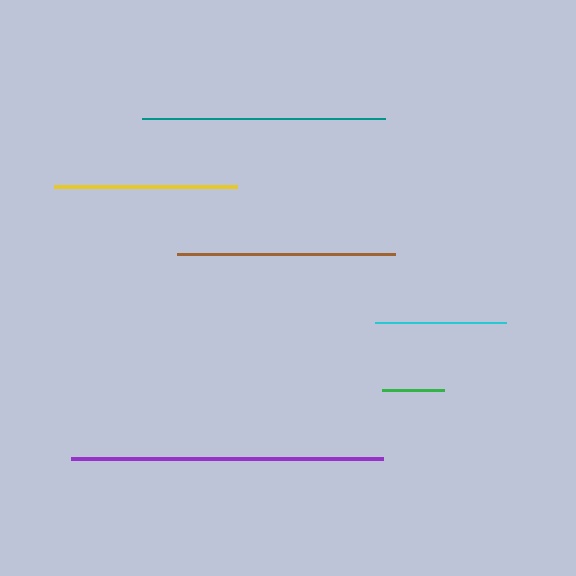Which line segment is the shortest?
The green line is the shortest at approximately 62 pixels.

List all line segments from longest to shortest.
From longest to shortest: purple, teal, brown, yellow, cyan, green.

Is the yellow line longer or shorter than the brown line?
The brown line is longer than the yellow line.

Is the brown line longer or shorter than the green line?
The brown line is longer than the green line.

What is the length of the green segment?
The green segment is approximately 62 pixels long.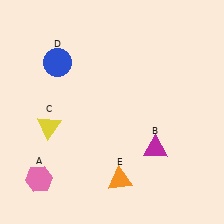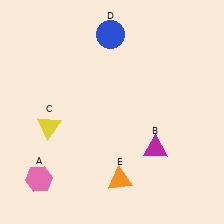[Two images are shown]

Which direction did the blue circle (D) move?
The blue circle (D) moved right.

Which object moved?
The blue circle (D) moved right.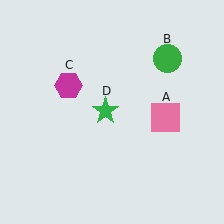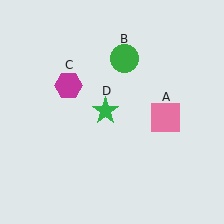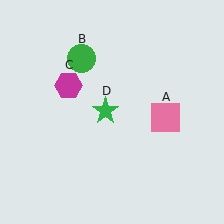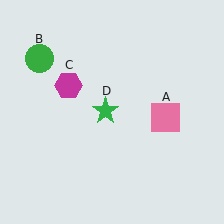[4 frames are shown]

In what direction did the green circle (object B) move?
The green circle (object B) moved left.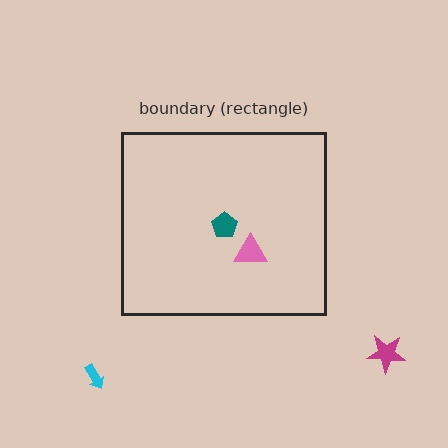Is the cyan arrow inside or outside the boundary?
Outside.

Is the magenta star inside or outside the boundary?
Outside.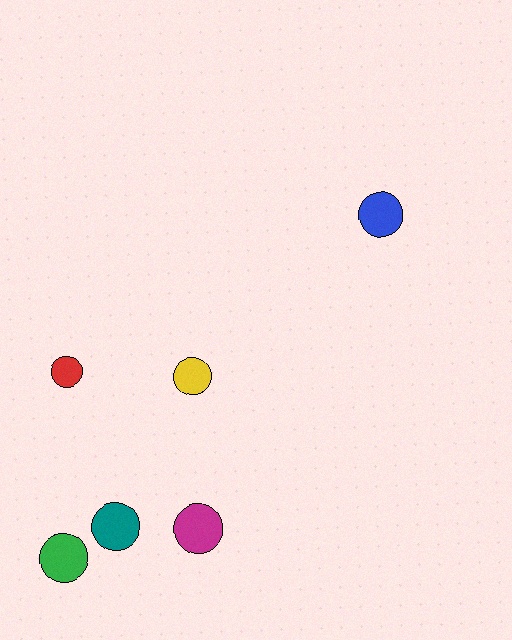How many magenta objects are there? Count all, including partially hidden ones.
There is 1 magenta object.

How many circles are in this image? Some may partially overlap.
There are 6 circles.